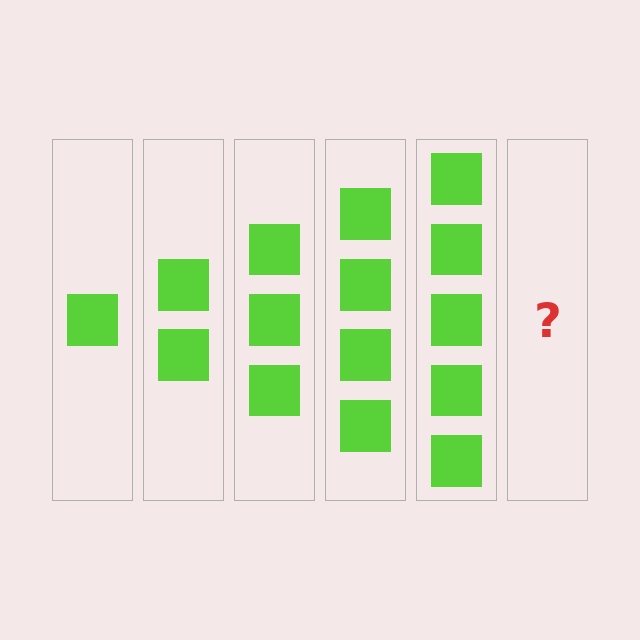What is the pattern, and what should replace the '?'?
The pattern is that each step adds one more square. The '?' should be 6 squares.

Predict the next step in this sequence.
The next step is 6 squares.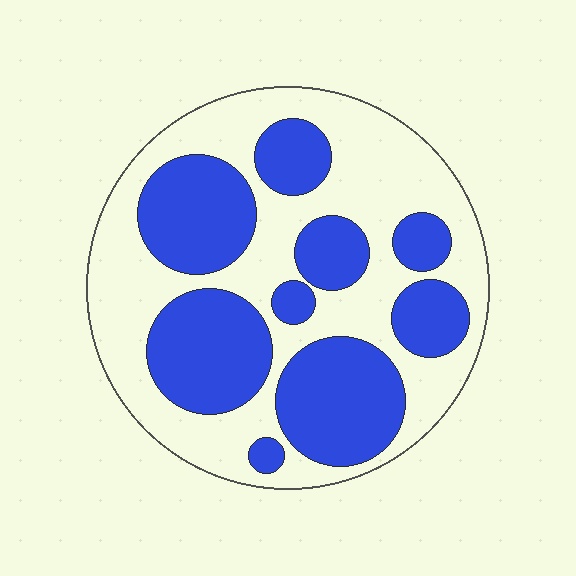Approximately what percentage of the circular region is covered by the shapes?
Approximately 45%.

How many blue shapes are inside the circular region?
9.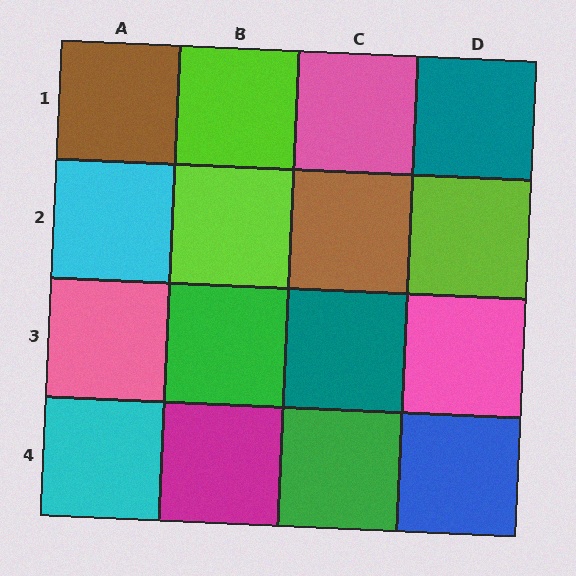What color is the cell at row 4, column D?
Blue.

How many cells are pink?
3 cells are pink.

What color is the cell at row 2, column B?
Lime.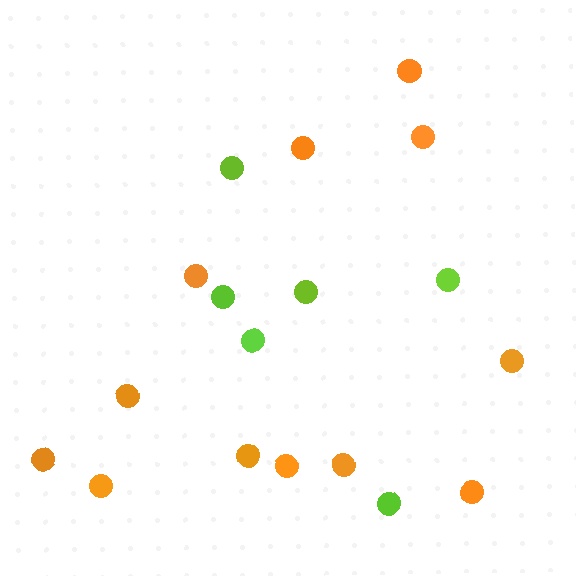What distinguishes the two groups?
There are 2 groups: one group of orange circles (12) and one group of lime circles (6).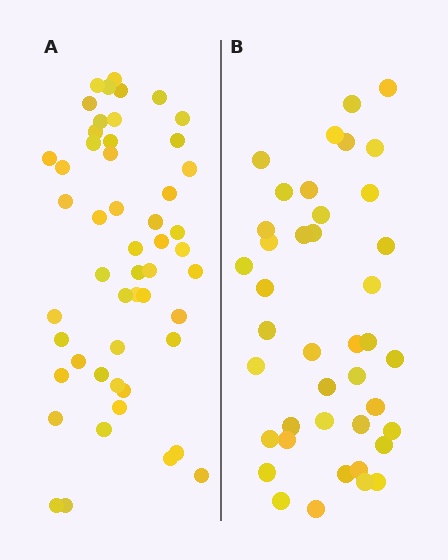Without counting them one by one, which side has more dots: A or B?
Region A (the left region) has more dots.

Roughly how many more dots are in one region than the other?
Region A has roughly 10 or so more dots than region B.